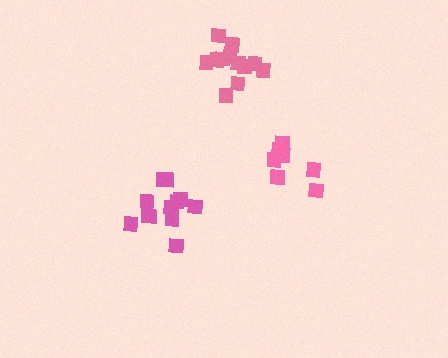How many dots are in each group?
Group 1: 7 dots, Group 2: 13 dots, Group 3: 12 dots (32 total).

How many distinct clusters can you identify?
There are 3 distinct clusters.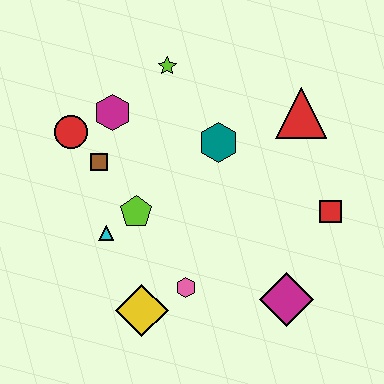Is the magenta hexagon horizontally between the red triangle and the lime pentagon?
No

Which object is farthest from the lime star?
The magenta diamond is farthest from the lime star.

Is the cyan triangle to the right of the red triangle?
No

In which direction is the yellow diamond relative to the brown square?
The yellow diamond is below the brown square.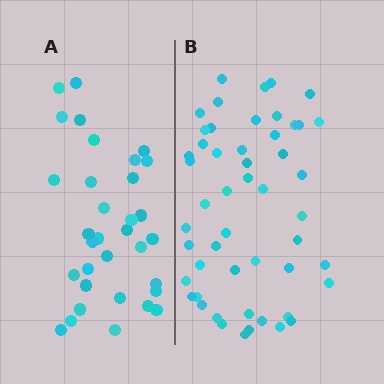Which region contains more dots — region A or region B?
Region B (the right region) has more dots.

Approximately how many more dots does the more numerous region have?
Region B has approximately 20 more dots than region A.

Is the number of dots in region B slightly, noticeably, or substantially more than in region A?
Region B has substantially more. The ratio is roughly 1.5 to 1.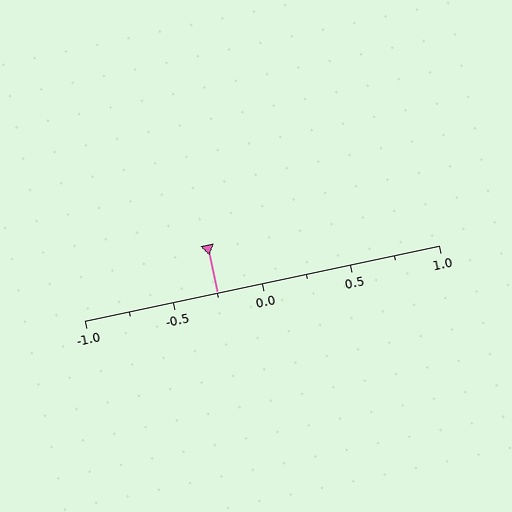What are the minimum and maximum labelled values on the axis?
The axis runs from -1.0 to 1.0.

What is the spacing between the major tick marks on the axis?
The major ticks are spaced 0.5 apart.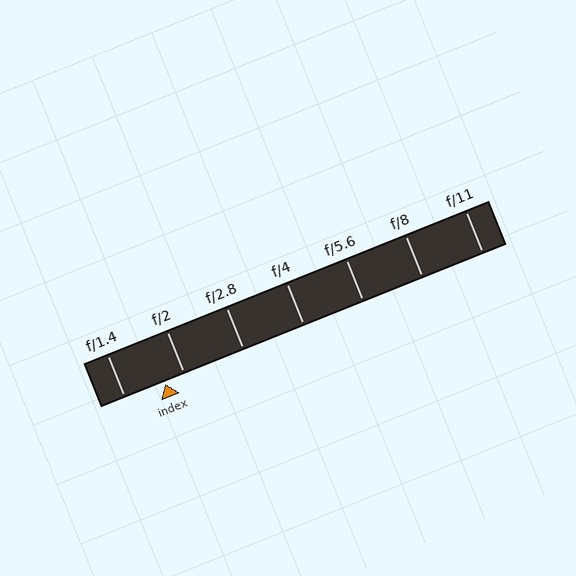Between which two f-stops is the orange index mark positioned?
The index mark is between f/1.4 and f/2.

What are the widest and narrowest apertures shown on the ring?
The widest aperture shown is f/1.4 and the narrowest is f/11.